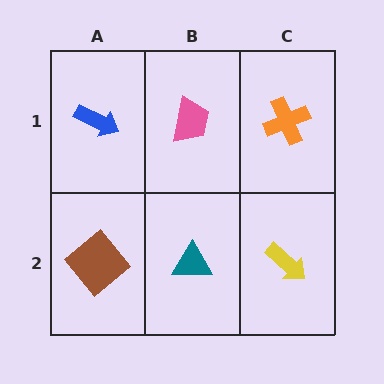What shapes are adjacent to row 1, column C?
A yellow arrow (row 2, column C), a pink trapezoid (row 1, column B).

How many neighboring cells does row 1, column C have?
2.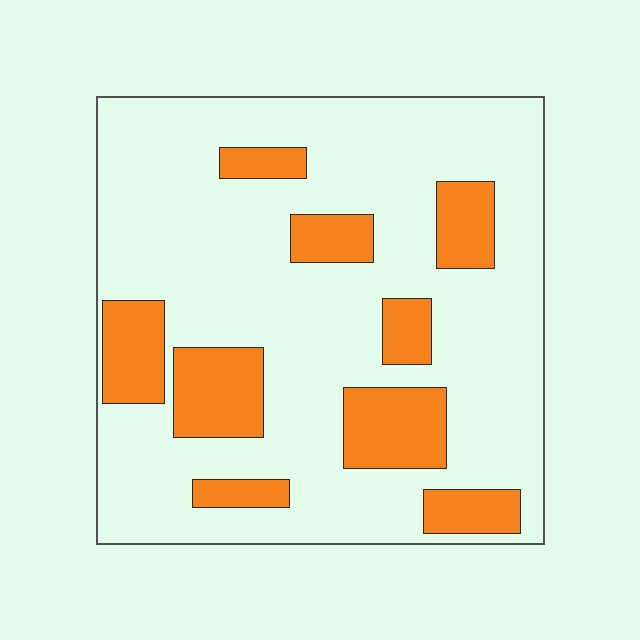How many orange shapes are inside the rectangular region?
9.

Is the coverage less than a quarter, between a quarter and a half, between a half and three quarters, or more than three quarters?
Less than a quarter.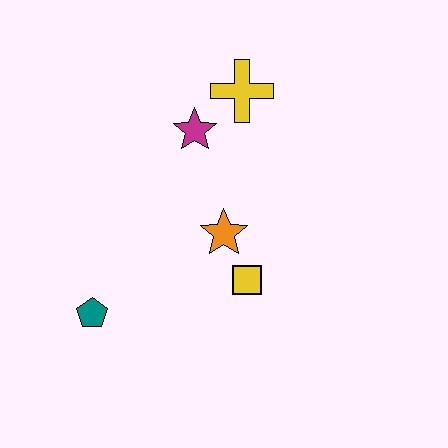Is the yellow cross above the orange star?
Yes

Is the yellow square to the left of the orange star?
No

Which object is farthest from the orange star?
The teal pentagon is farthest from the orange star.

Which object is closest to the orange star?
The yellow square is closest to the orange star.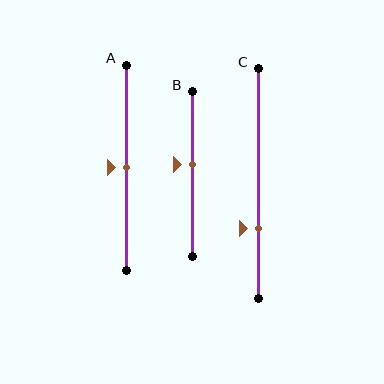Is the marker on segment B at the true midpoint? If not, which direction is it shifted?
No, the marker on segment B is shifted upward by about 6% of the segment length.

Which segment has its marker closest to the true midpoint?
Segment A has its marker closest to the true midpoint.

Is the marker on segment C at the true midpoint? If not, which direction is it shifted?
No, the marker on segment C is shifted downward by about 20% of the segment length.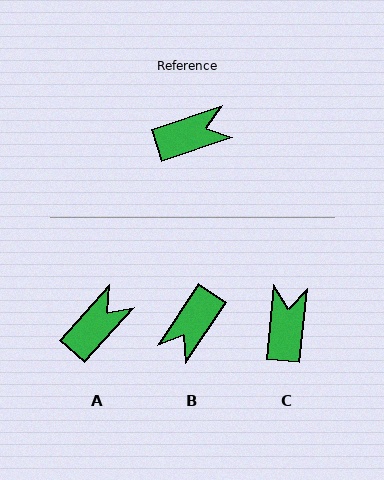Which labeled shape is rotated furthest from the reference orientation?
B, about 142 degrees away.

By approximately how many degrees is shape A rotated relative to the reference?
Approximately 30 degrees counter-clockwise.